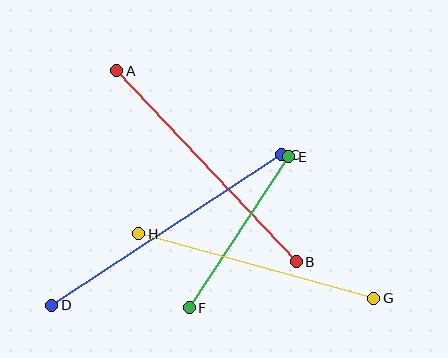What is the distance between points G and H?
The distance is approximately 244 pixels.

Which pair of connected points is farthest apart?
Points C and D are farthest apart.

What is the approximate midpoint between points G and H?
The midpoint is at approximately (256, 266) pixels.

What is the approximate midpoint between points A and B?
The midpoint is at approximately (207, 166) pixels.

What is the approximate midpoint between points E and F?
The midpoint is at approximately (239, 232) pixels.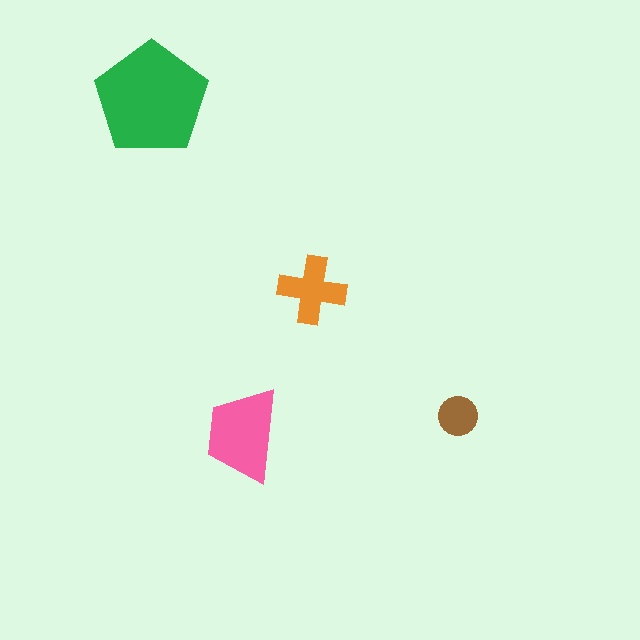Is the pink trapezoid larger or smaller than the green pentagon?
Smaller.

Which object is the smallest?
The brown circle.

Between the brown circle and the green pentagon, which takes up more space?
The green pentagon.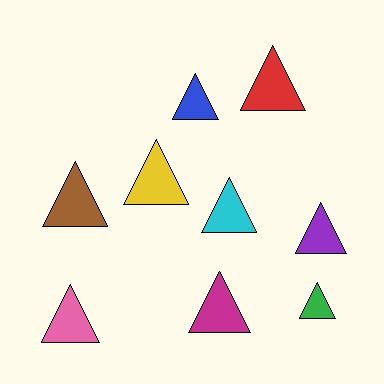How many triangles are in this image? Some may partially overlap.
There are 9 triangles.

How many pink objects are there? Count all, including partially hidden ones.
There is 1 pink object.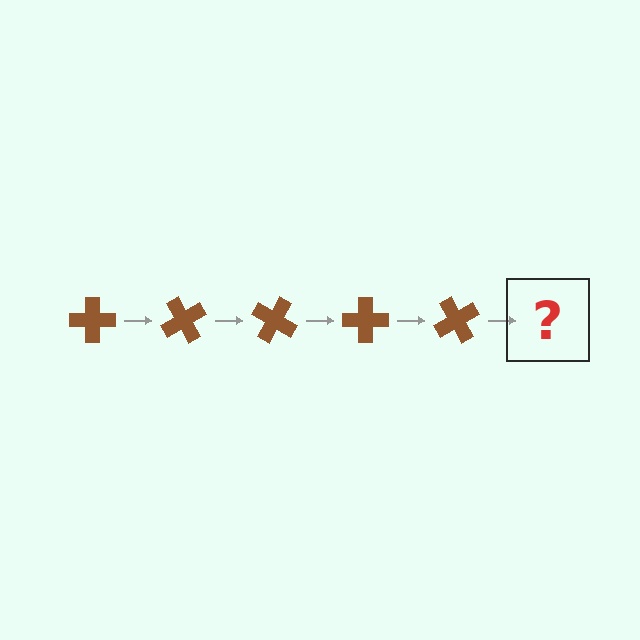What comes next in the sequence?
The next element should be a brown cross rotated 300 degrees.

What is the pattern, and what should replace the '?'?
The pattern is that the cross rotates 60 degrees each step. The '?' should be a brown cross rotated 300 degrees.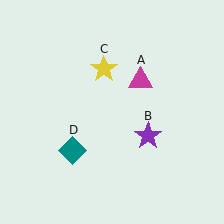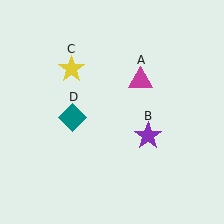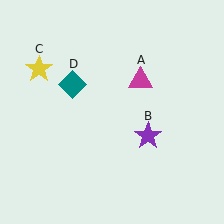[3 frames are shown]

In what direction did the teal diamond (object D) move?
The teal diamond (object D) moved up.